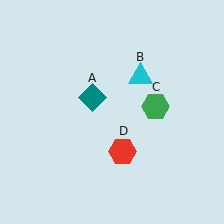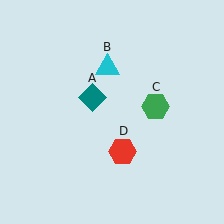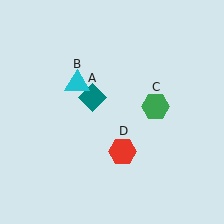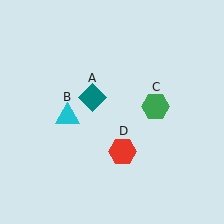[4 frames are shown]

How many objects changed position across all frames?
1 object changed position: cyan triangle (object B).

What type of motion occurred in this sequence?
The cyan triangle (object B) rotated counterclockwise around the center of the scene.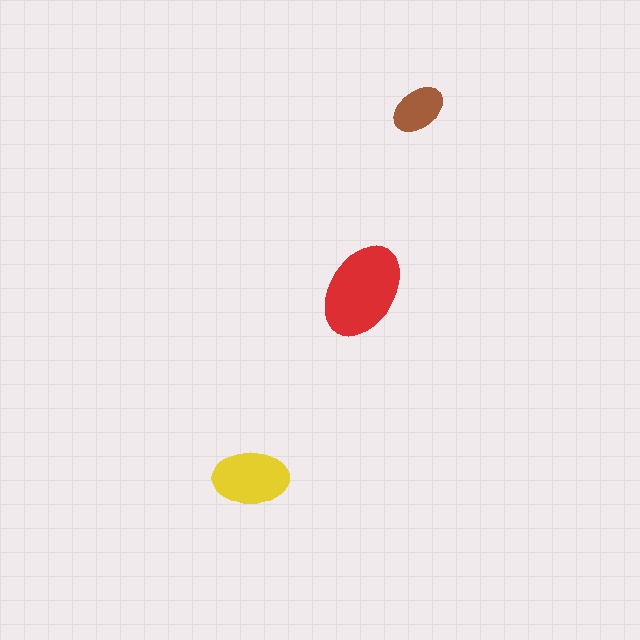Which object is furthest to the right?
The brown ellipse is rightmost.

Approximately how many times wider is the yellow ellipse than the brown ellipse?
About 1.5 times wider.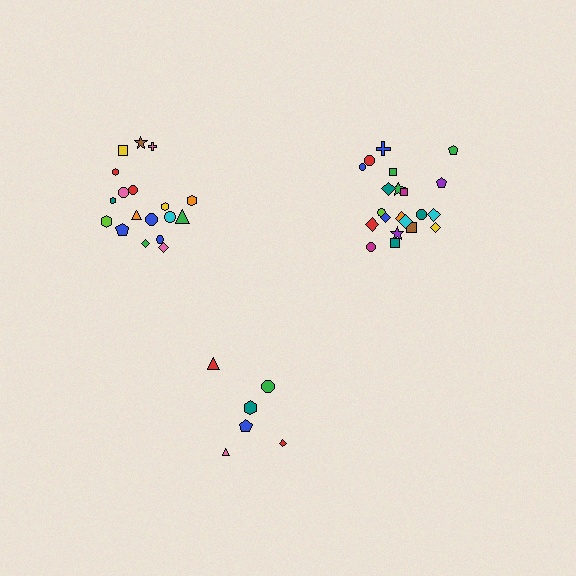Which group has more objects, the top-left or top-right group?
The top-right group.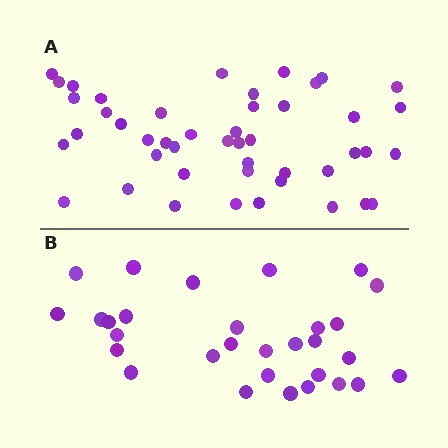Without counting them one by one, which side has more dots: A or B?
Region A (the top region) has more dots.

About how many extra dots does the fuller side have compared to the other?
Region A has approximately 15 more dots than region B.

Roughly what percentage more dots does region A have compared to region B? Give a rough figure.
About 55% more.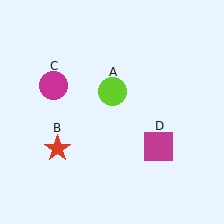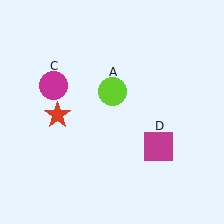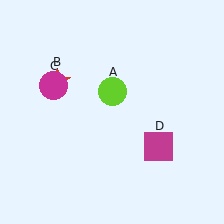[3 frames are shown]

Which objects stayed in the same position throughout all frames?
Lime circle (object A) and magenta circle (object C) and magenta square (object D) remained stationary.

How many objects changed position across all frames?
1 object changed position: red star (object B).